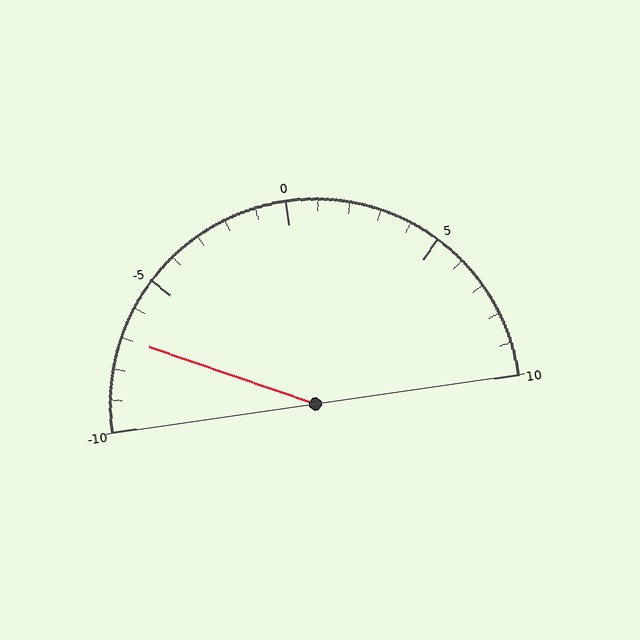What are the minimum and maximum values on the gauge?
The gauge ranges from -10 to 10.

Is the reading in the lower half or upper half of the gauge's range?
The reading is in the lower half of the range (-10 to 10).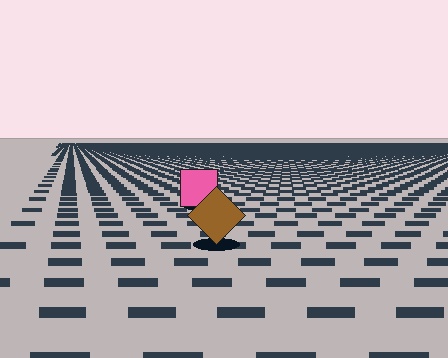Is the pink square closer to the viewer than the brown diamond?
No. The brown diamond is closer — you can tell from the texture gradient: the ground texture is coarser near it.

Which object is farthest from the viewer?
The pink square is farthest from the viewer. It appears smaller and the ground texture around it is denser.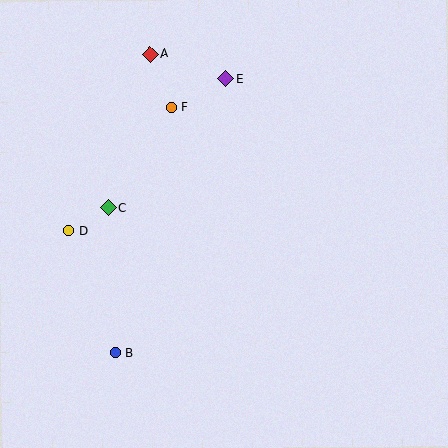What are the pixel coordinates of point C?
Point C is at (108, 208).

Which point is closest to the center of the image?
Point C at (108, 208) is closest to the center.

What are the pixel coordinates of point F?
Point F is at (171, 108).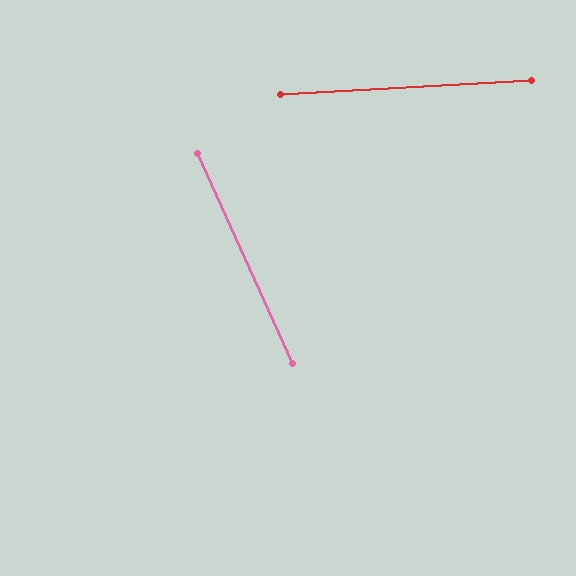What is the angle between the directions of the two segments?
Approximately 69 degrees.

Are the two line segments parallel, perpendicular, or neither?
Neither parallel nor perpendicular — they differ by about 69°.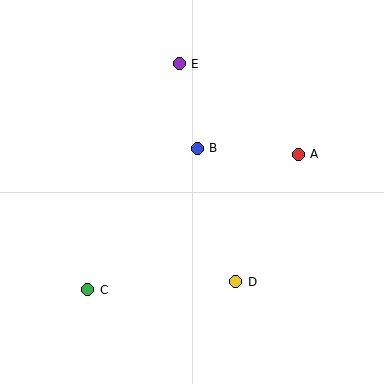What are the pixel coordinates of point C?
Point C is at (88, 290).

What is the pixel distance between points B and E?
The distance between B and E is 86 pixels.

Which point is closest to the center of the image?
Point B at (197, 148) is closest to the center.